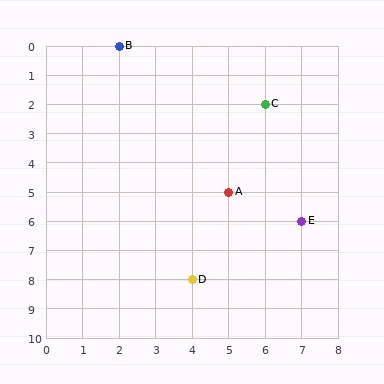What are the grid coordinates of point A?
Point A is at grid coordinates (5, 5).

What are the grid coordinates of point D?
Point D is at grid coordinates (4, 8).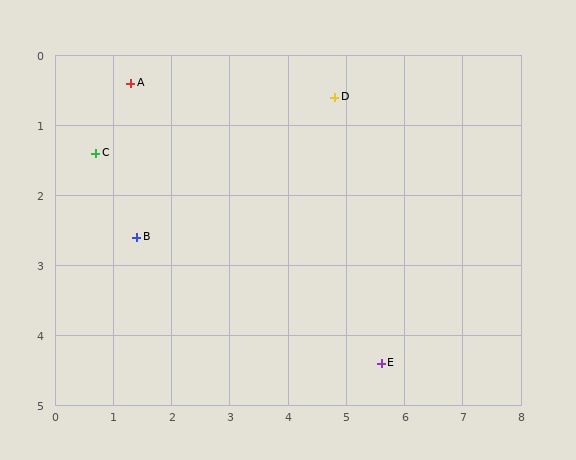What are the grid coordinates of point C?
Point C is at approximately (0.7, 1.4).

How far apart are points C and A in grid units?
Points C and A are about 1.2 grid units apart.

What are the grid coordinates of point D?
Point D is at approximately (4.8, 0.6).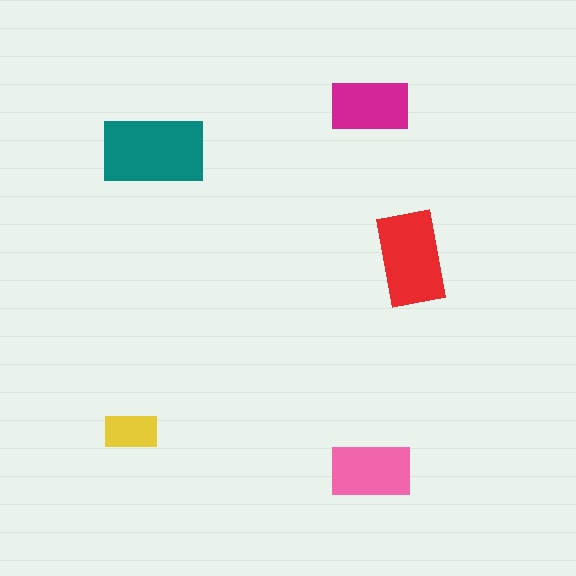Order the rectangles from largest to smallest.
the teal one, the red one, the pink one, the magenta one, the yellow one.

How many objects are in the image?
There are 5 objects in the image.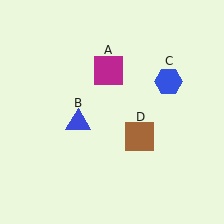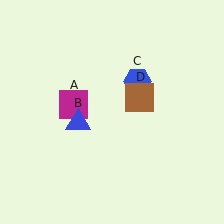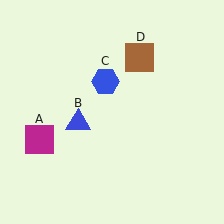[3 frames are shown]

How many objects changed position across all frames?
3 objects changed position: magenta square (object A), blue hexagon (object C), brown square (object D).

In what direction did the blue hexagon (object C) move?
The blue hexagon (object C) moved left.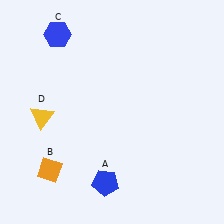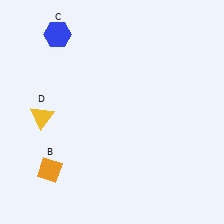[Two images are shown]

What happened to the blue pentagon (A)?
The blue pentagon (A) was removed in Image 2. It was in the bottom-left area of Image 1.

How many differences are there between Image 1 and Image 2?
There is 1 difference between the two images.